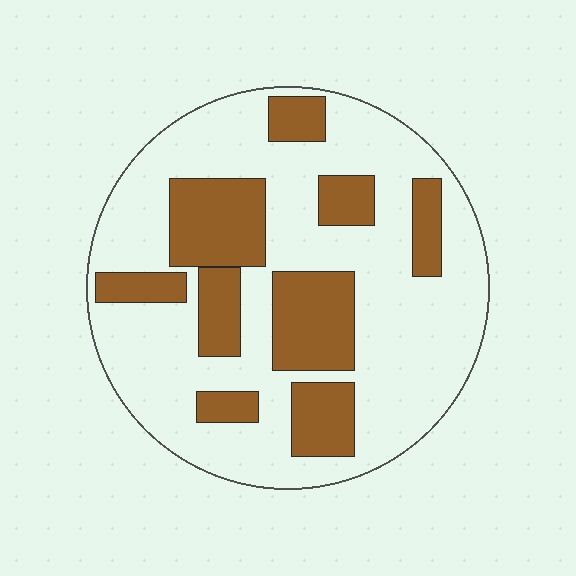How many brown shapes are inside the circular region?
9.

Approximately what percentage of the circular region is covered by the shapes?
Approximately 30%.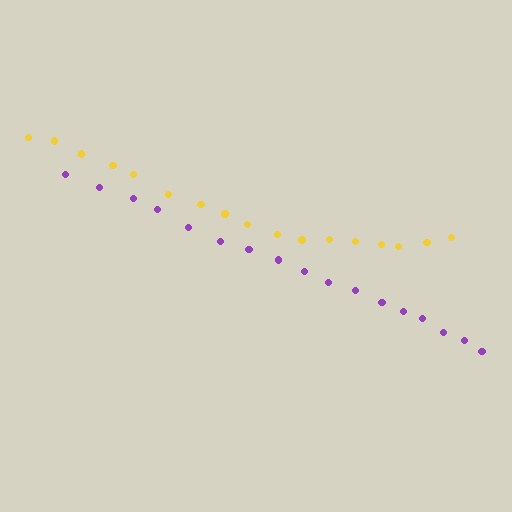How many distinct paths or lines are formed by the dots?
There are 2 distinct paths.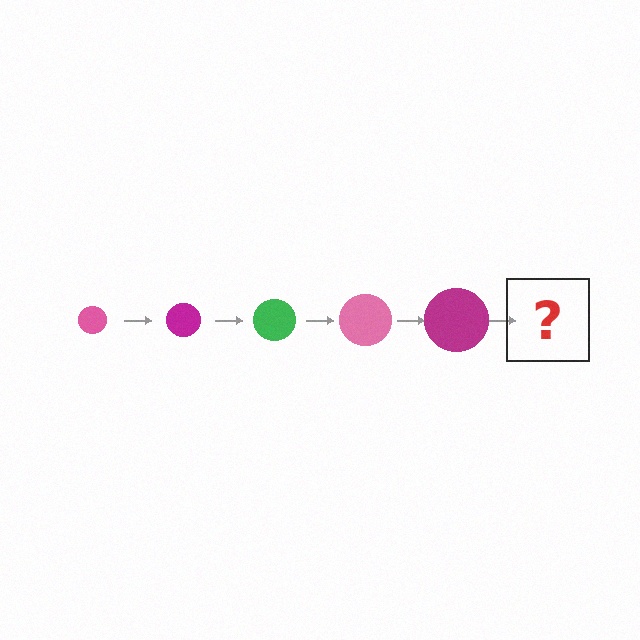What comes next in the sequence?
The next element should be a green circle, larger than the previous one.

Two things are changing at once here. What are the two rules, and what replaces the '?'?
The two rules are that the circle grows larger each step and the color cycles through pink, magenta, and green. The '?' should be a green circle, larger than the previous one.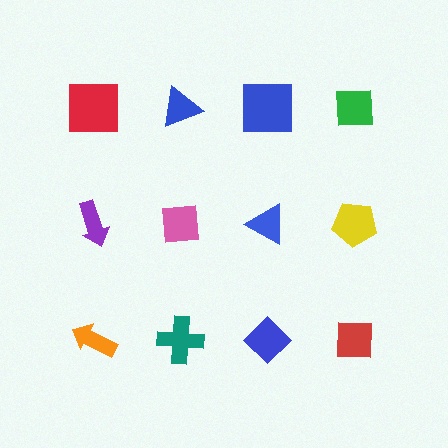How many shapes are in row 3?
4 shapes.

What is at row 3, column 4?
A red square.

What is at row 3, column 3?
A blue diamond.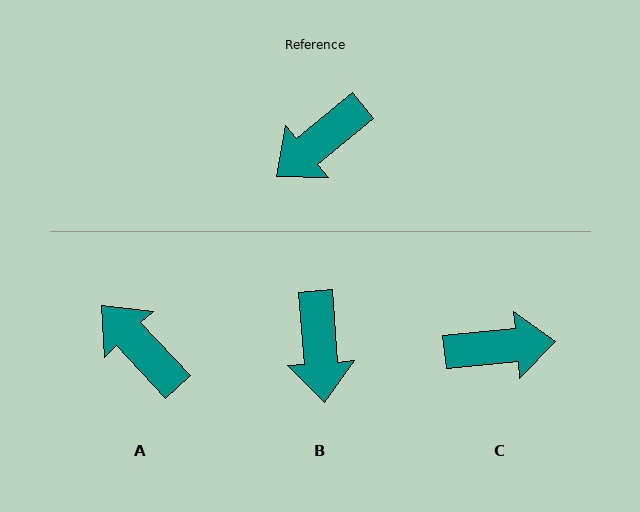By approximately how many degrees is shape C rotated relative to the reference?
Approximately 146 degrees counter-clockwise.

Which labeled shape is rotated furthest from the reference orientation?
C, about 146 degrees away.